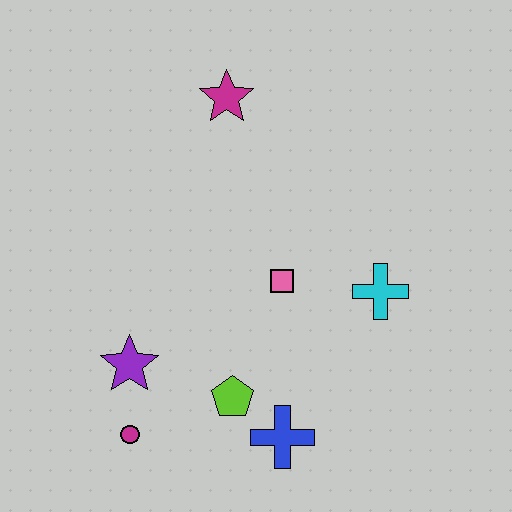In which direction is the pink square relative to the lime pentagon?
The pink square is above the lime pentagon.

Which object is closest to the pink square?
The cyan cross is closest to the pink square.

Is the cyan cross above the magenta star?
No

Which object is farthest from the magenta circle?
The magenta star is farthest from the magenta circle.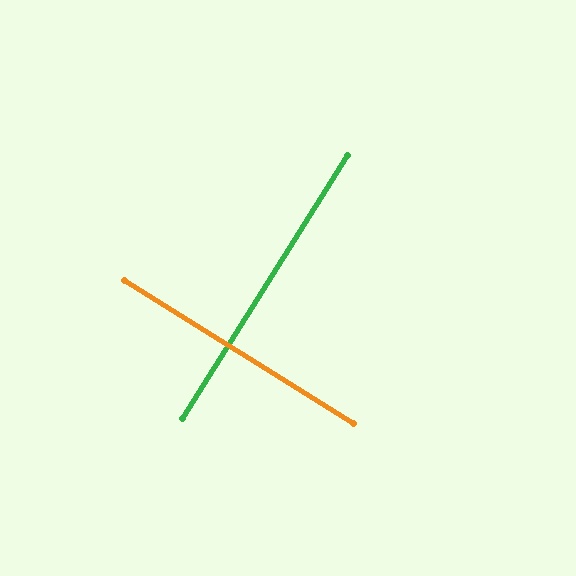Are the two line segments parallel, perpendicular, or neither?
Perpendicular — they meet at approximately 90°.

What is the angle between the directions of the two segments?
Approximately 90 degrees.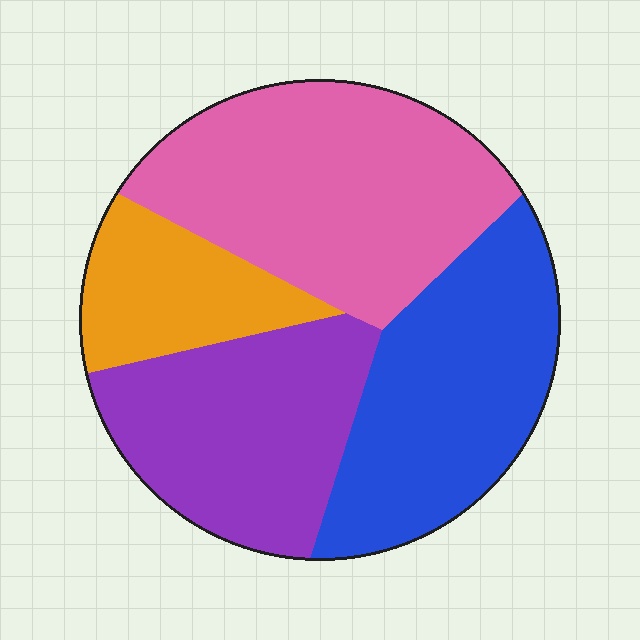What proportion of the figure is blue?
Blue covers about 30% of the figure.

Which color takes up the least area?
Orange, at roughly 15%.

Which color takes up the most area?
Pink, at roughly 35%.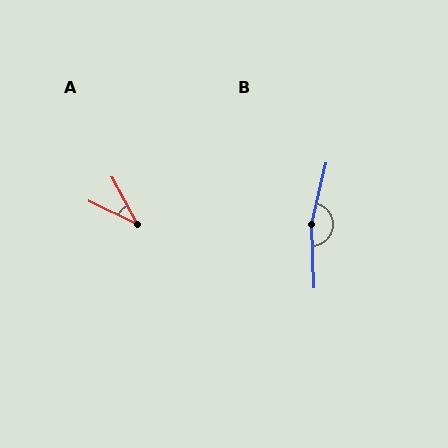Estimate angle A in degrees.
Approximately 35 degrees.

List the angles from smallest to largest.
A (35°), B (165°).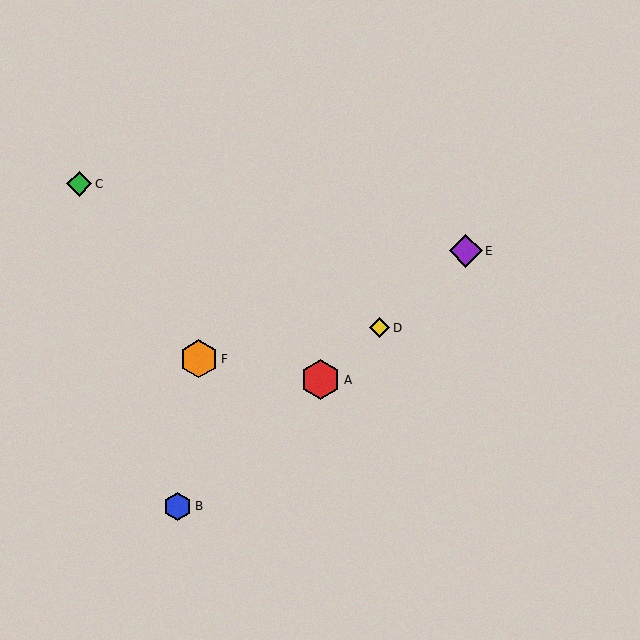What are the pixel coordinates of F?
Object F is at (199, 359).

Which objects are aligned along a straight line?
Objects A, B, D, E are aligned along a straight line.